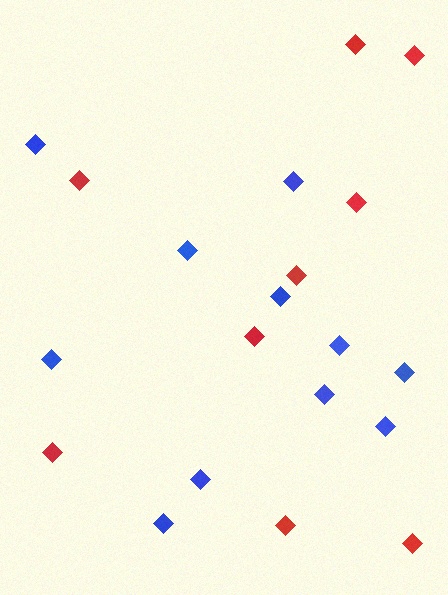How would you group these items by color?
There are 2 groups: one group of blue diamonds (11) and one group of red diamonds (9).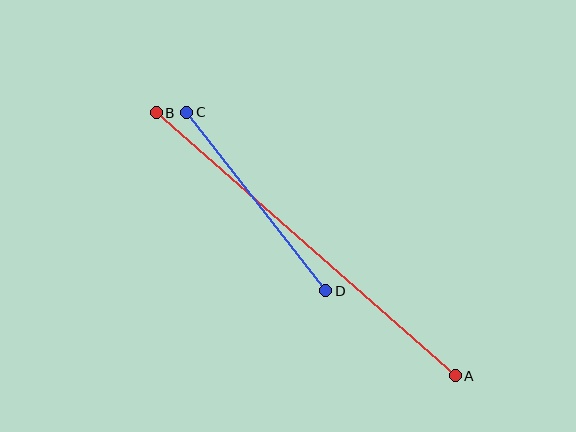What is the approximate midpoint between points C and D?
The midpoint is at approximately (256, 201) pixels.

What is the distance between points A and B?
The distance is approximately 398 pixels.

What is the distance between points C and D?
The distance is approximately 226 pixels.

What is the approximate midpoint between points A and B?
The midpoint is at approximately (306, 244) pixels.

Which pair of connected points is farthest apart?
Points A and B are farthest apart.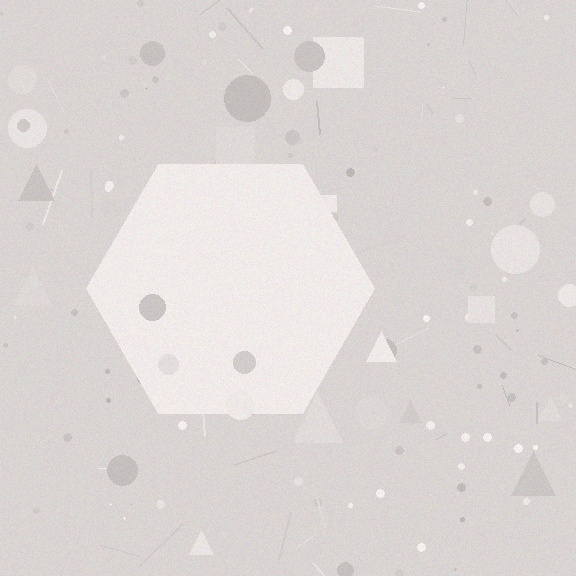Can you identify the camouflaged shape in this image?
The camouflaged shape is a hexagon.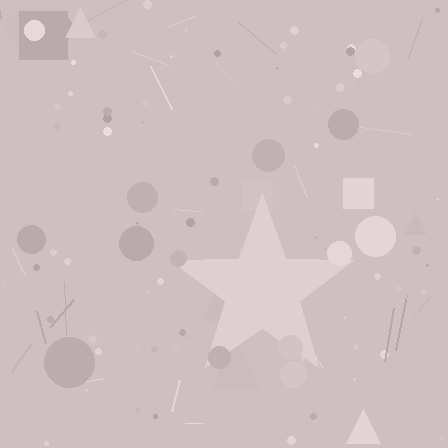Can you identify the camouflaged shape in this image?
The camouflaged shape is a star.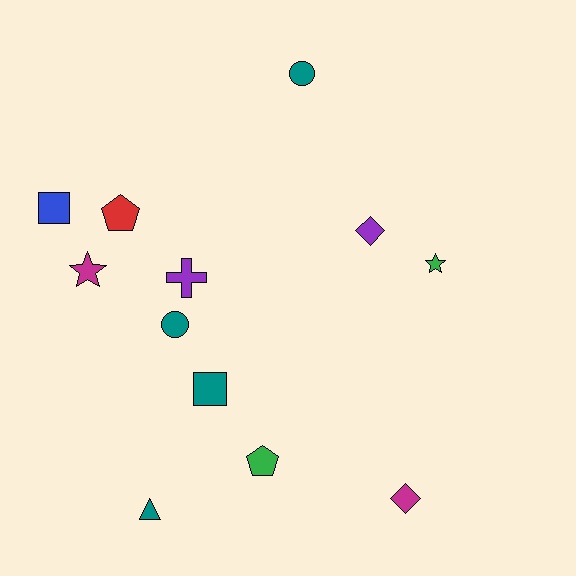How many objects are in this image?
There are 12 objects.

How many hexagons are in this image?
There are no hexagons.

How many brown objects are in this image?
There are no brown objects.